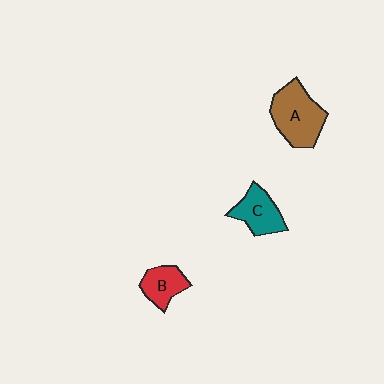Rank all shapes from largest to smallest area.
From largest to smallest: A (brown), C (teal), B (red).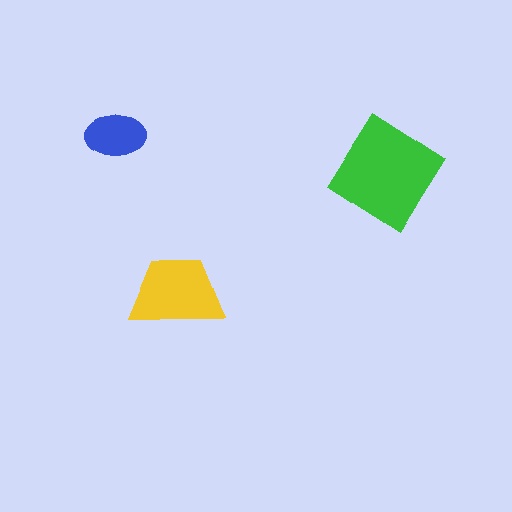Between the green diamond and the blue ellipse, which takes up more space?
The green diamond.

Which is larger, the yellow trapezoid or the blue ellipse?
The yellow trapezoid.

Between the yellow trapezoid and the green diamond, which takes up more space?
The green diamond.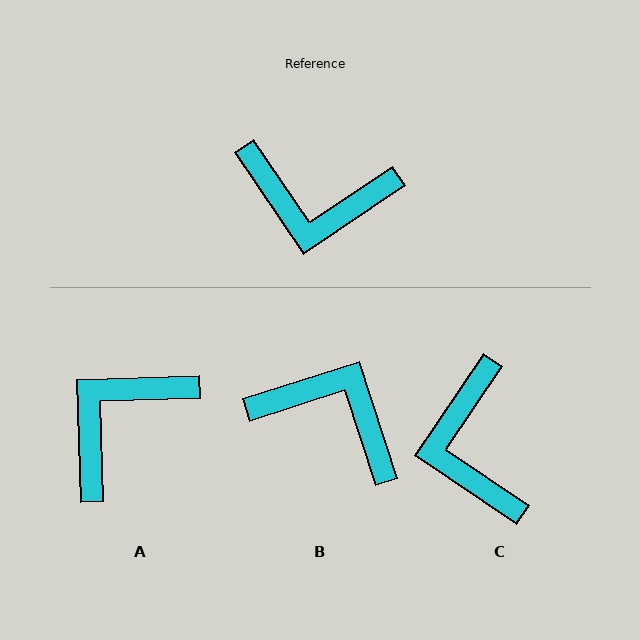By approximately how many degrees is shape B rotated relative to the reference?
Approximately 164 degrees counter-clockwise.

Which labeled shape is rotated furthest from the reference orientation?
B, about 164 degrees away.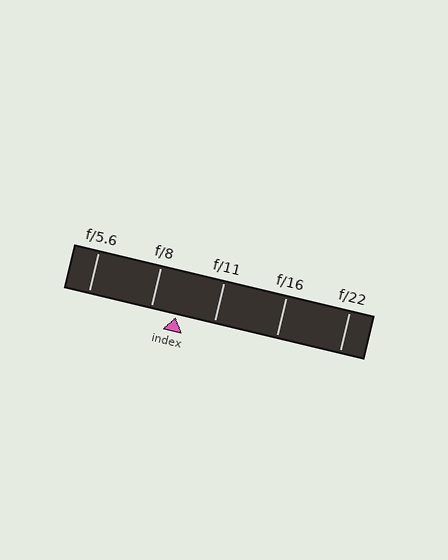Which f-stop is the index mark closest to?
The index mark is closest to f/8.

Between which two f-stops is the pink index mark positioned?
The index mark is between f/8 and f/11.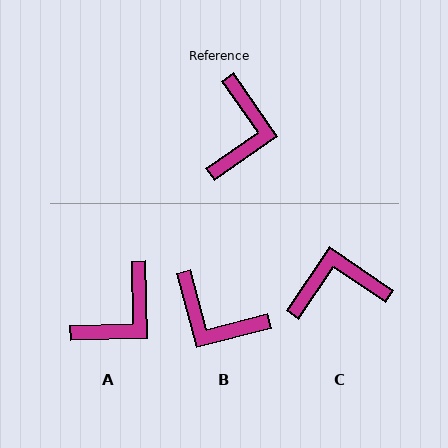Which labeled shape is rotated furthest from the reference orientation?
C, about 111 degrees away.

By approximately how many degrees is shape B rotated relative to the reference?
Approximately 110 degrees clockwise.